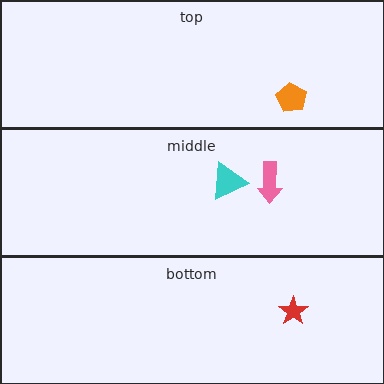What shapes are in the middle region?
The pink arrow, the cyan triangle.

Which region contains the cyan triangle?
The middle region.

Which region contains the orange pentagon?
The top region.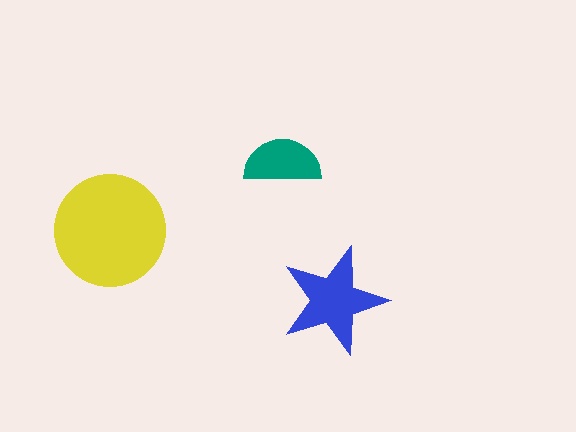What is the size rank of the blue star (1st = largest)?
2nd.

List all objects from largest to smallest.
The yellow circle, the blue star, the teal semicircle.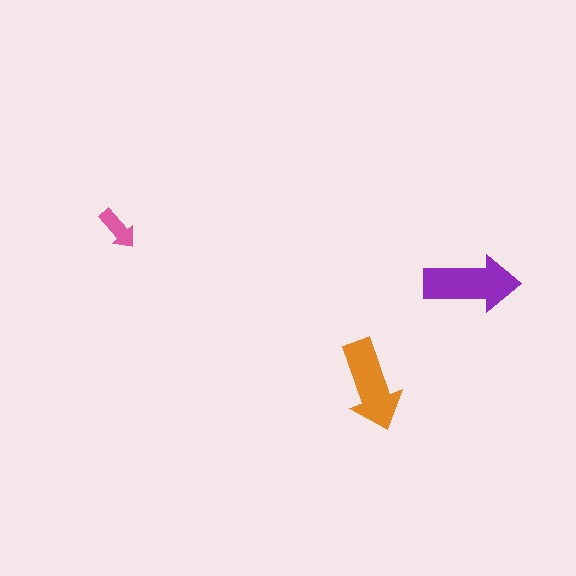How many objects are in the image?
There are 3 objects in the image.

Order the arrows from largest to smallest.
the purple one, the orange one, the pink one.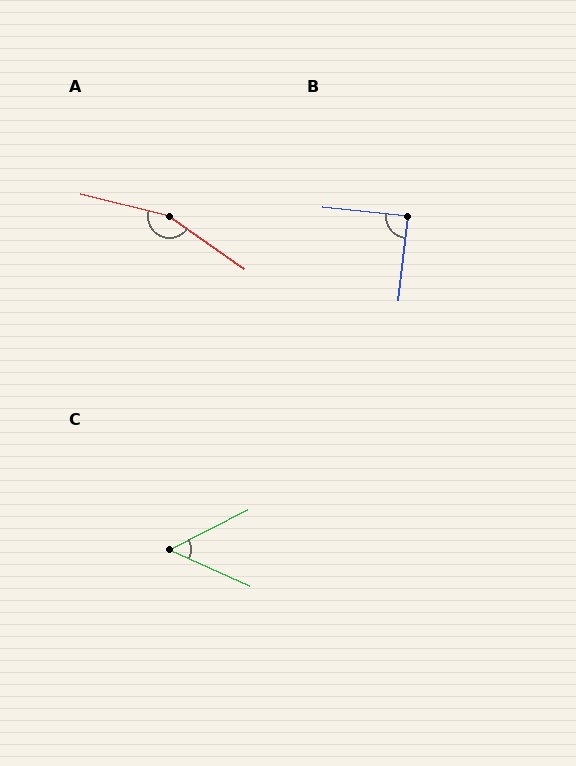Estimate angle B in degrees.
Approximately 90 degrees.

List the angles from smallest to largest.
C (51°), B (90°), A (159°).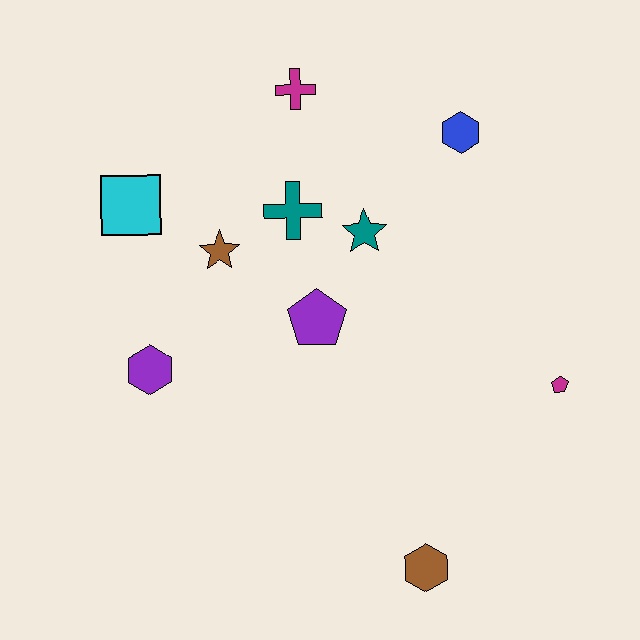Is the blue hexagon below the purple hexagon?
No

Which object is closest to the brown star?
The teal cross is closest to the brown star.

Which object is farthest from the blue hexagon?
The brown hexagon is farthest from the blue hexagon.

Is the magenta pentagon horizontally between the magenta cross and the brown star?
No